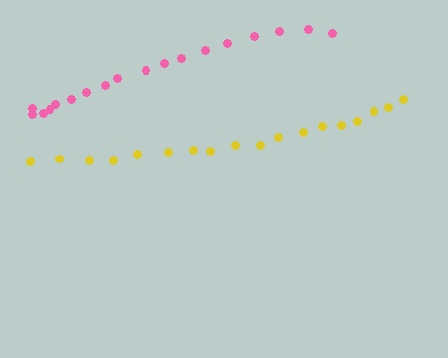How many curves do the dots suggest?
There are 2 distinct paths.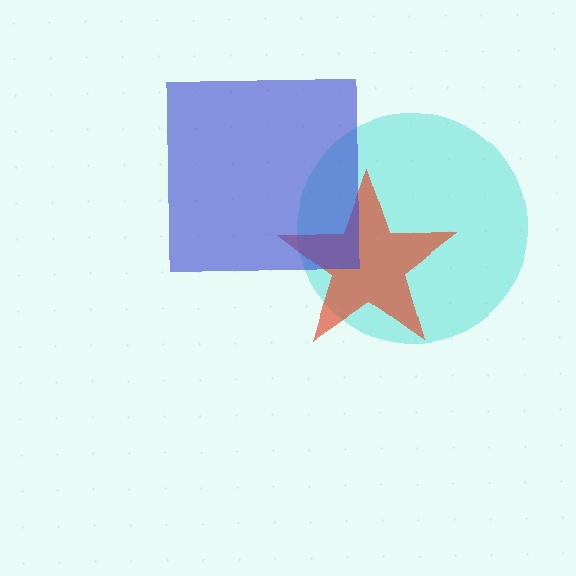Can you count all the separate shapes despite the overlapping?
Yes, there are 3 separate shapes.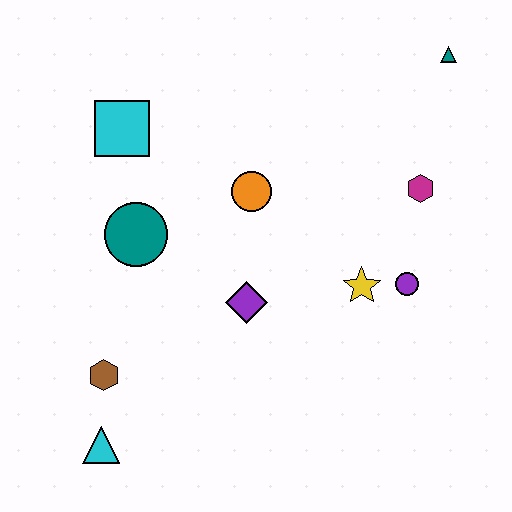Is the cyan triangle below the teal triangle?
Yes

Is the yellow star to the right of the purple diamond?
Yes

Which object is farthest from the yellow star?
The cyan triangle is farthest from the yellow star.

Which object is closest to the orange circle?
The purple diamond is closest to the orange circle.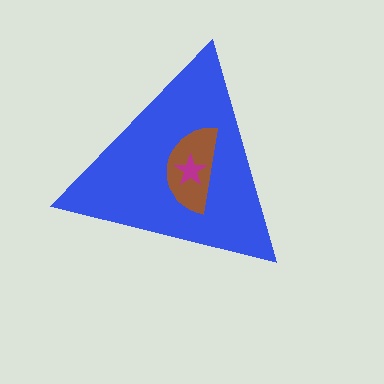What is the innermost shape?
The magenta star.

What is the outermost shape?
The blue triangle.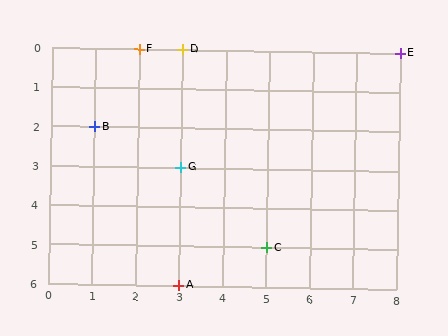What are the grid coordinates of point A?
Point A is at grid coordinates (3, 6).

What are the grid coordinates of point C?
Point C is at grid coordinates (5, 5).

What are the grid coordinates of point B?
Point B is at grid coordinates (1, 2).